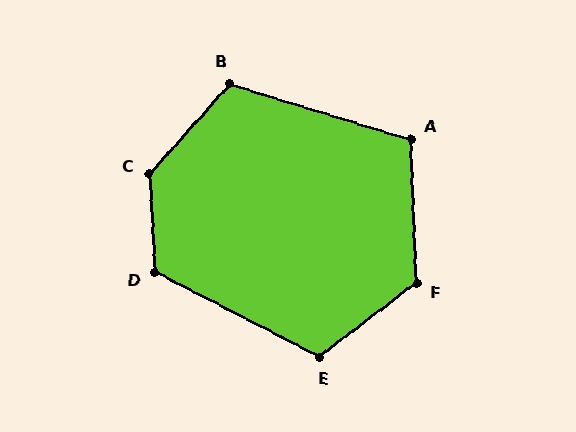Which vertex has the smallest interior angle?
A, at approximately 109 degrees.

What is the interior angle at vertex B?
Approximately 115 degrees (obtuse).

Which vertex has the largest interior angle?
C, at approximately 135 degrees.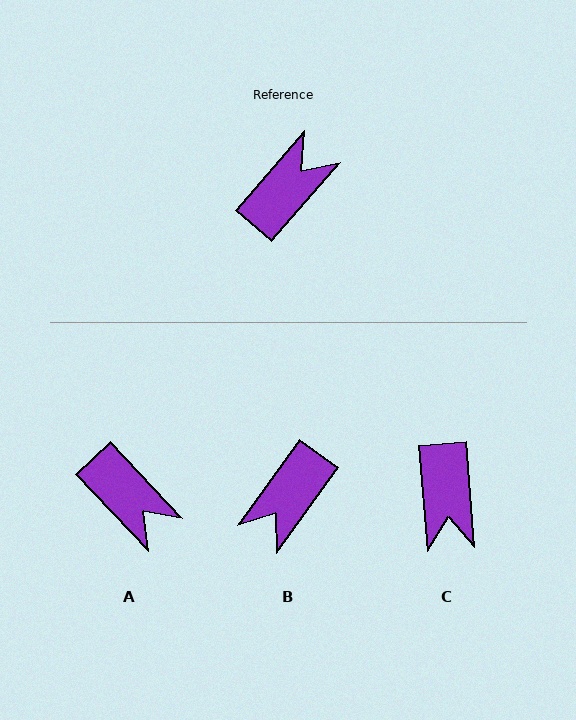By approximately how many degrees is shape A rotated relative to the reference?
Approximately 96 degrees clockwise.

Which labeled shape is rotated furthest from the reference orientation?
B, about 175 degrees away.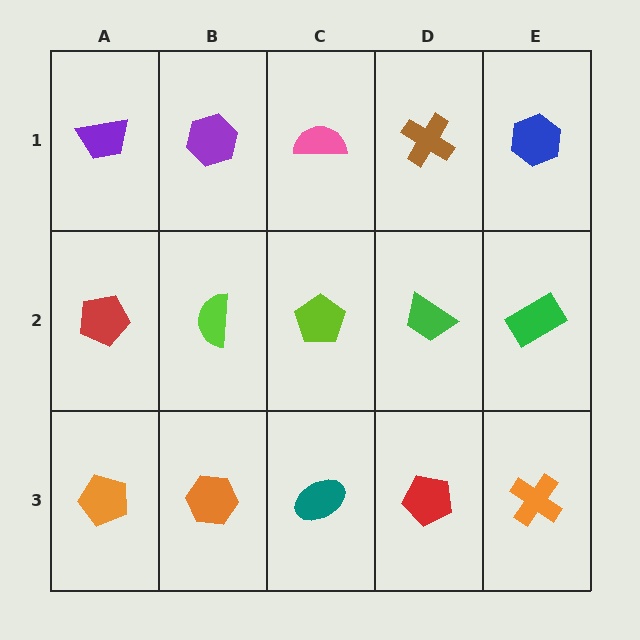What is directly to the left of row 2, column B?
A red pentagon.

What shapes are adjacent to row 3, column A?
A red pentagon (row 2, column A), an orange hexagon (row 3, column B).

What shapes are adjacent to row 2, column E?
A blue hexagon (row 1, column E), an orange cross (row 3, column E), a green trapezoid (row 2, column D).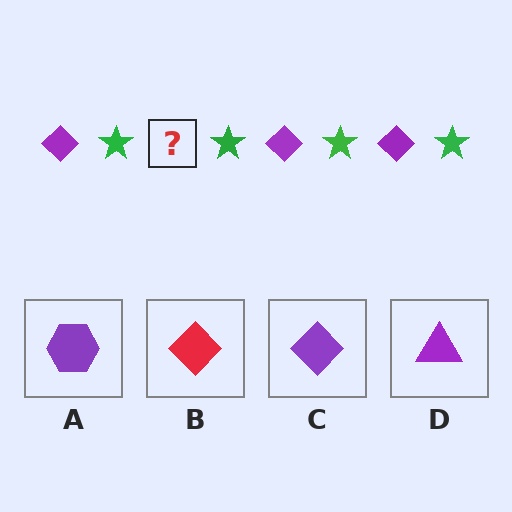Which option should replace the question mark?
Option C.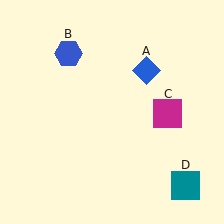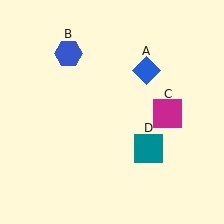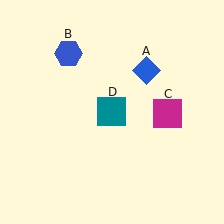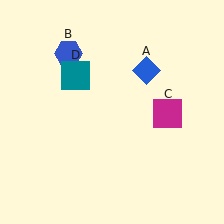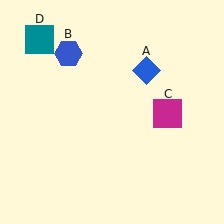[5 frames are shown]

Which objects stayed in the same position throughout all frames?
Blue diamond (object A) and blue hexagon (object B) and magenta square (object C) remained stationary.